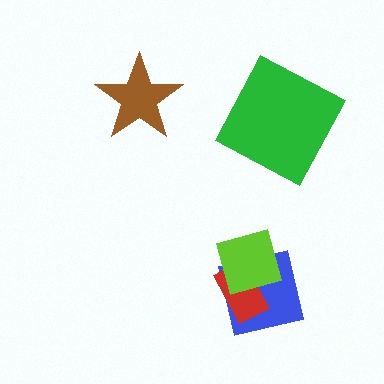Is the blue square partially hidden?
Yes, it is partially covered by another shape.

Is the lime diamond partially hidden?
No, no other shape covers it.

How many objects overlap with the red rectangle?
2 objects overlap with the red rectangle.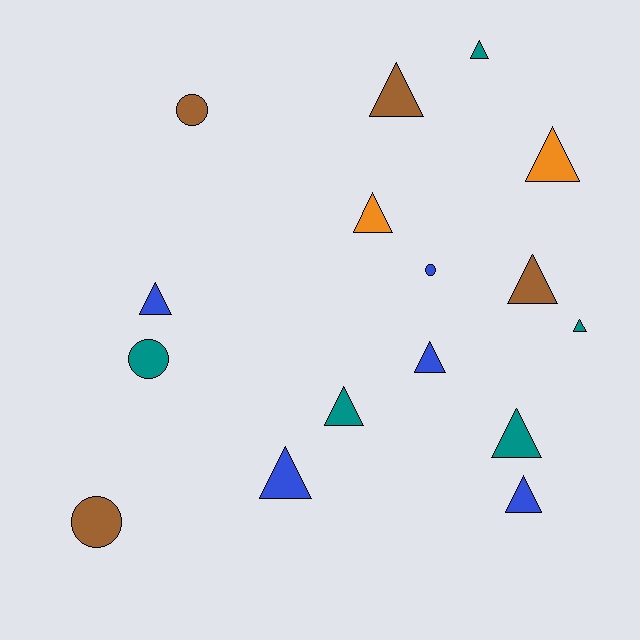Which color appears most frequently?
Teal, with 5 objects.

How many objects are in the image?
There are 16 objects.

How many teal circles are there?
There is 1 teal circle.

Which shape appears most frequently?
Triangle, with 12 objects.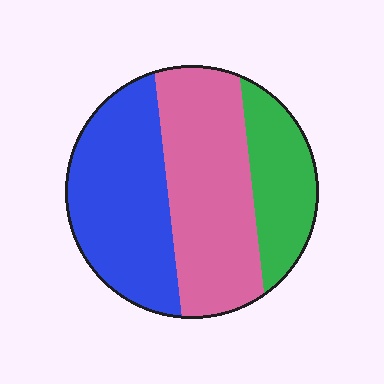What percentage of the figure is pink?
Pink covers around 40% of the figure.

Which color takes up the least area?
Green, at roughly 20%.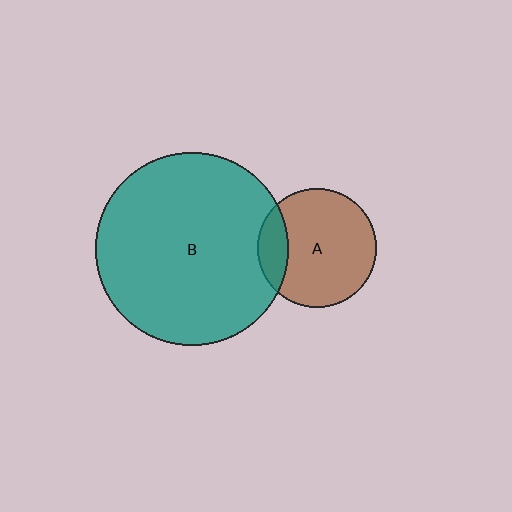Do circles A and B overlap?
Yes.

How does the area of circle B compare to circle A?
Approximately 2.6 times.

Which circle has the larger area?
Circle B (teal).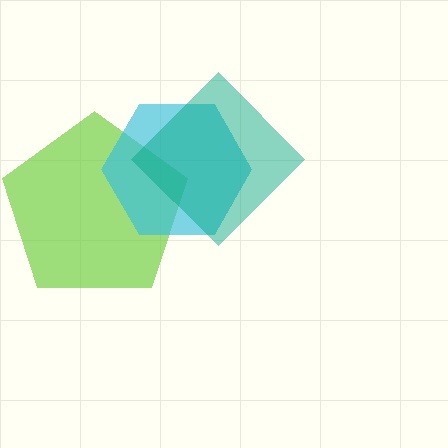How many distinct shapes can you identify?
There are 3 distinct shapes: a lime pentagon, a cyan hexagon, a teal diamond.